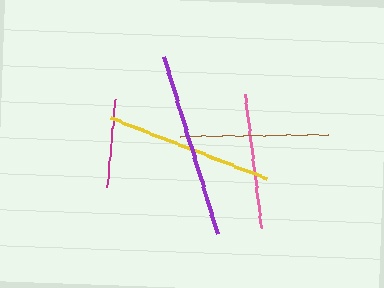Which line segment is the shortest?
The magenta line is the shortest at approximately 88 pixels.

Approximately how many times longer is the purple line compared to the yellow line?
The purple line is approximately 1.1 times the length of the yellow line.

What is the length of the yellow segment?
The yellow segment is approximately 167 pixels long.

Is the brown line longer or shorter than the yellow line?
The yellow line is longer than the brown line.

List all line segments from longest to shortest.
From longest to shortest: purple, yellow, brown, pink, magenta.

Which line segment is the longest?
The purple line is the longest at approximately 185 pixels.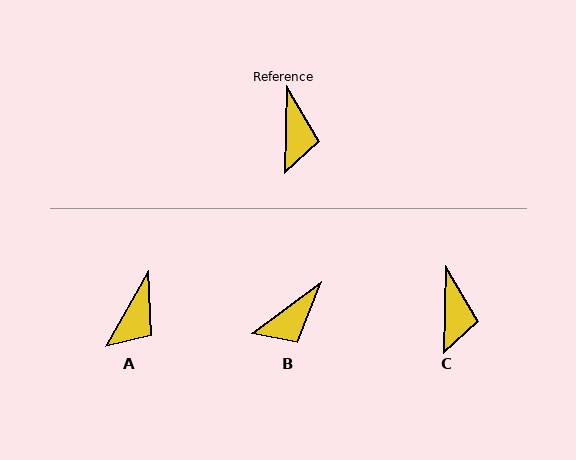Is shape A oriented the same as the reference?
No, it is off by about 28 degrees.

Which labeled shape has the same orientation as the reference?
C.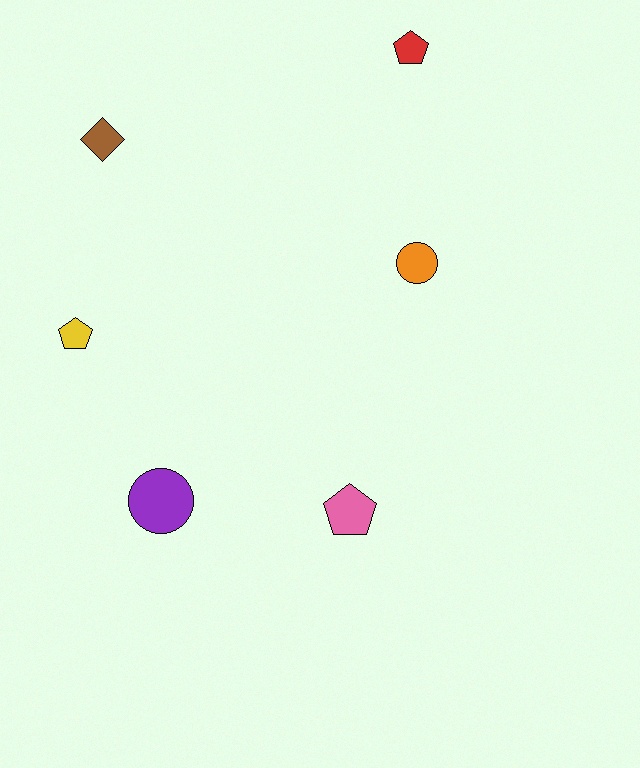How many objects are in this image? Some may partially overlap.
There are 6 objects.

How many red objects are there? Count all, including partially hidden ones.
There is 1 red object.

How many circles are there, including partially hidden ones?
There are 2 circles.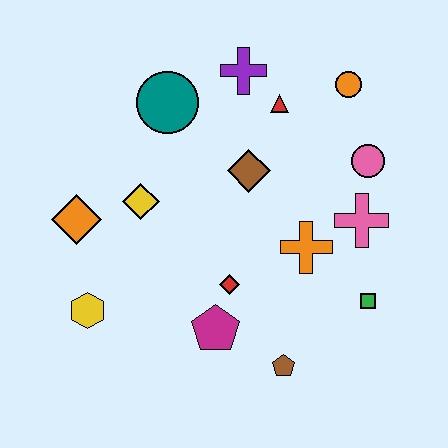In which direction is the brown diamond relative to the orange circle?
The brown diamond is to the left of the orange circle.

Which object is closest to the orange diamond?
The yellow diamond is closest to the orange diamond.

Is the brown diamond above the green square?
Yes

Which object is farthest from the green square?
The orange diamond is farthest from the green square.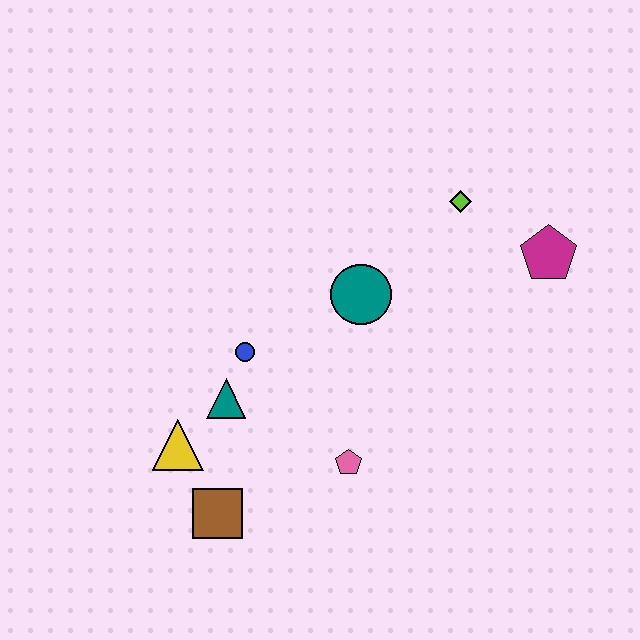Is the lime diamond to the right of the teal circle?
Yes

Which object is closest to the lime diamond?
The magenta pentagon is closest to the lime diamond.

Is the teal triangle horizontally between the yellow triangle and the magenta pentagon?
Yes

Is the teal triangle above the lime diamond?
No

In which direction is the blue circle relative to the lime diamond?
The blue circle is to the left of the lime diamond.